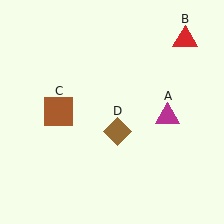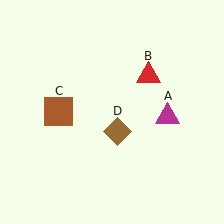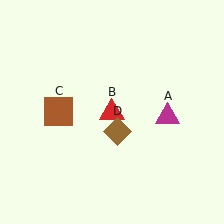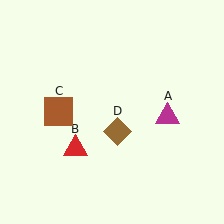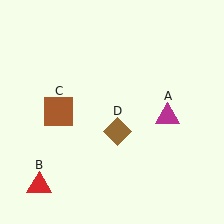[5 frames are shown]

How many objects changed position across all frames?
1 object changed position: red triangle (object B).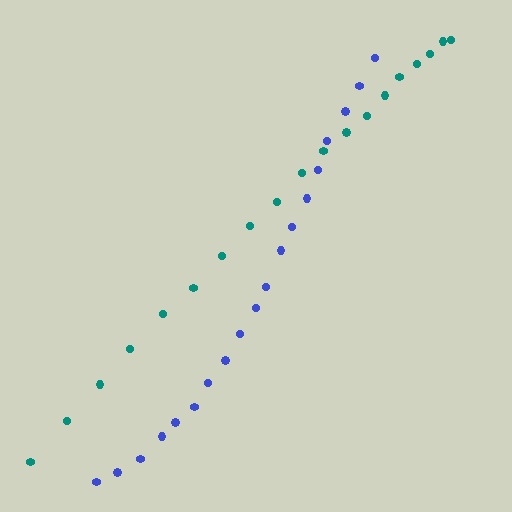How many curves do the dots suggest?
There are 2 distinct paths.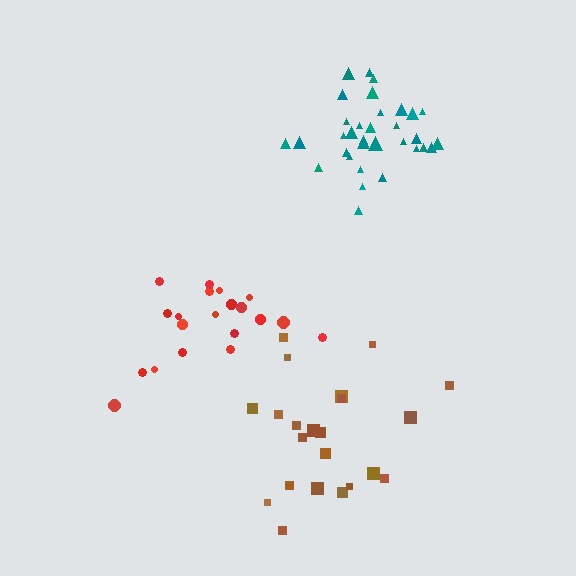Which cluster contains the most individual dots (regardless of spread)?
Teal (34).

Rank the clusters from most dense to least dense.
teal, red, brown.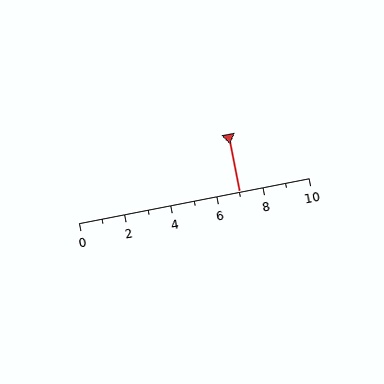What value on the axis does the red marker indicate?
The marker indicates approximately 7.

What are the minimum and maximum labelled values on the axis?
The axis runs from 0 to 10.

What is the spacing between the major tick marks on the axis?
The major ticks are spaced 2 apart.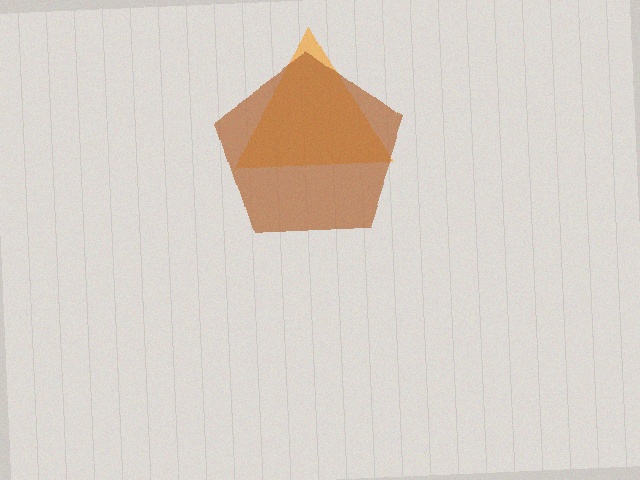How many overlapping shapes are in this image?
There are 2 overlapping shapes in the image.